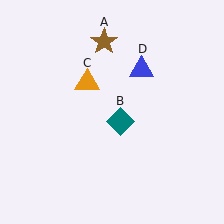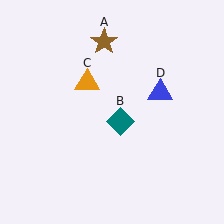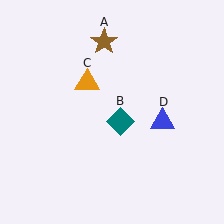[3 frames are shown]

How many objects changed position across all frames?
1 object changed position: blue triangle (object D).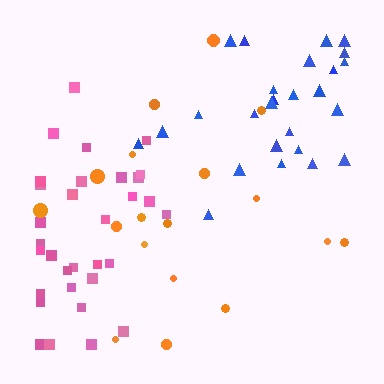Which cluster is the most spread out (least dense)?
Orange.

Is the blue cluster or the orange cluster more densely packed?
Blue.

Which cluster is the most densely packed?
Blue.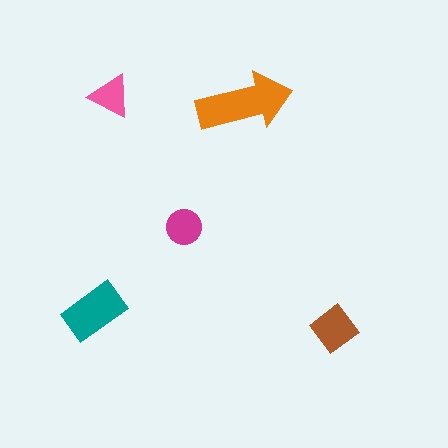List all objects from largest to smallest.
The orange arrow, the teal rectangle, the brown diamond, the magenta circle, the pink triangle.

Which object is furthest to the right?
The brown diamond is rightmost.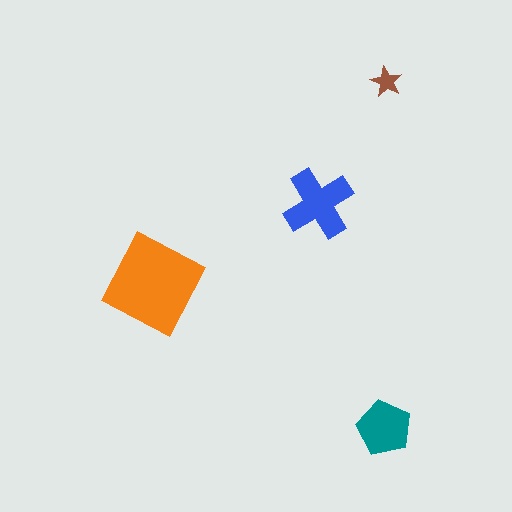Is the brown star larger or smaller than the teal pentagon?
Smaller.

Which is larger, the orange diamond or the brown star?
The orange diamond.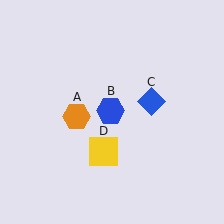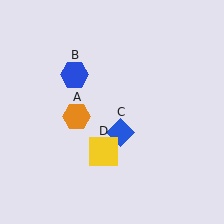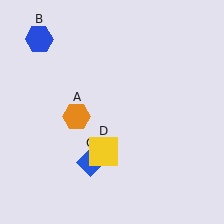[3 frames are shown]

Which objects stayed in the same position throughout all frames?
Orange hexagon (object A) and yellow square (object D) remained stationary.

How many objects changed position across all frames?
2 objects changed position: blue hexagon (object B), blue diamond (object C).